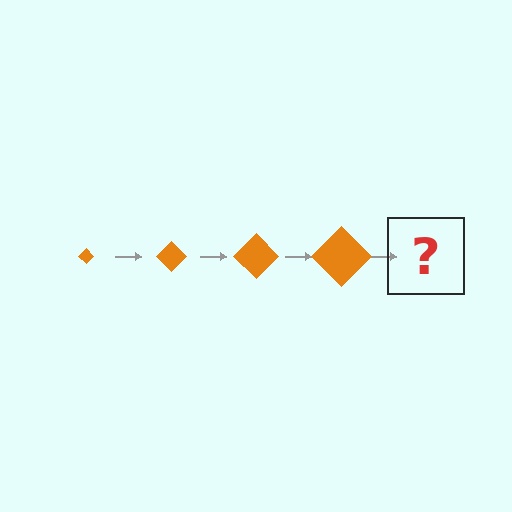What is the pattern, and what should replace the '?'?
The pattern is that the diamond gets progressively larger each step. The '?' should be an orange diamond, larger than the previous one.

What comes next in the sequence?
The next element should be an orange diamond, larger than the previous one.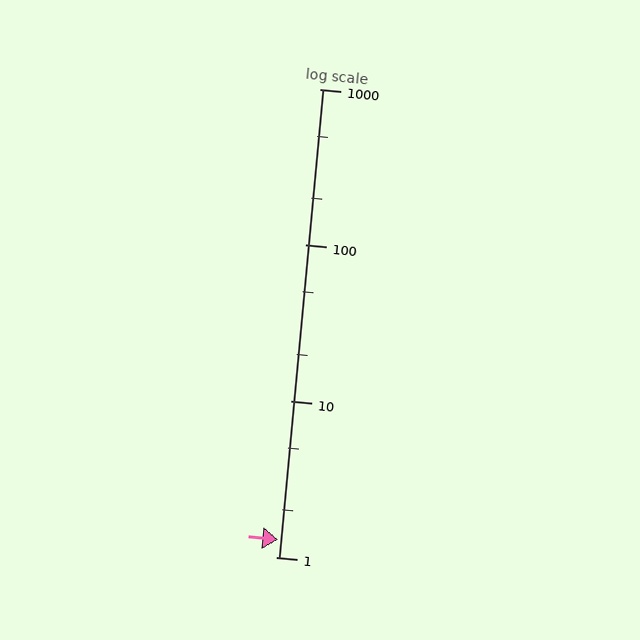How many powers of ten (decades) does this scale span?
The scale spans 3 decades, from 1 to 1000.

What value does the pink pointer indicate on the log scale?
The pointer indicates approximately 1.3.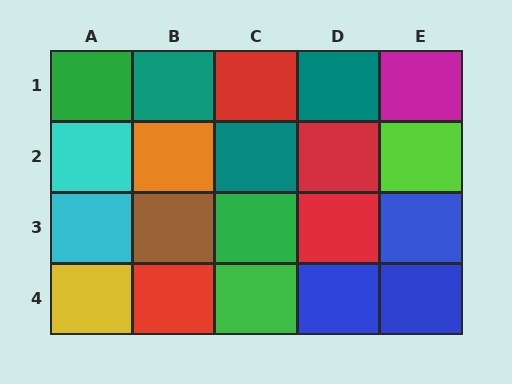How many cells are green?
3 cells are green.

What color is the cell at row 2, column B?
Orange.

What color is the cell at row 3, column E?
Blue.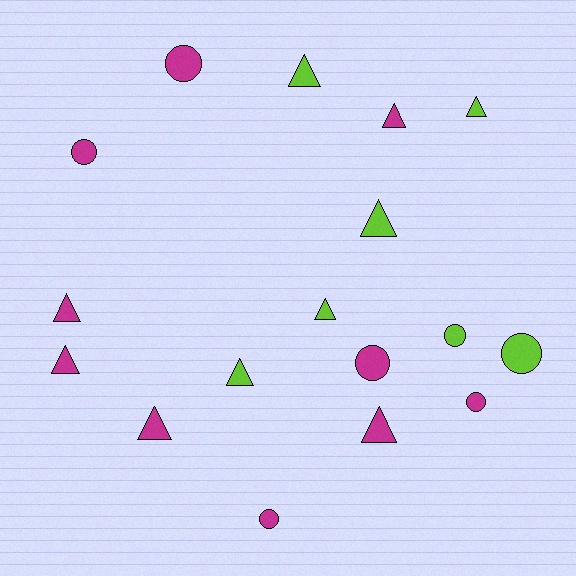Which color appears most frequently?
Magenta, with 10 objects.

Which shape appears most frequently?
Triangle, with 10 objects.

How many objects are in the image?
There are 17 objects.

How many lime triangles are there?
There are 5 lime triangles.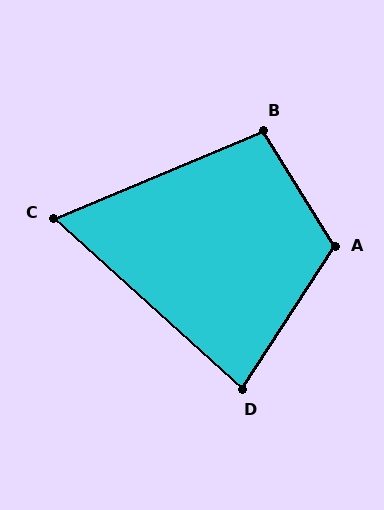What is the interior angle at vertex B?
Approximately 99 degrees (obtuse).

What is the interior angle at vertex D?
Approximately 81 degrees (acute).